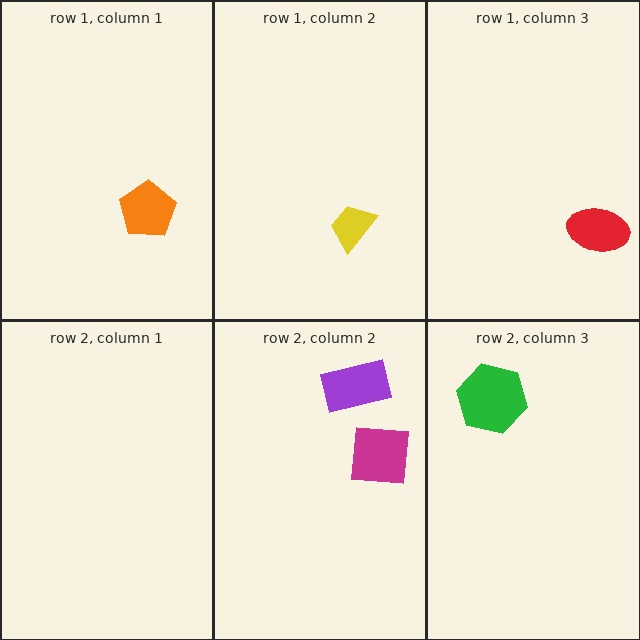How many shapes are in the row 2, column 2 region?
2.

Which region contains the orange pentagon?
The row 1, column 1 region.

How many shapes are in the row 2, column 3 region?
1.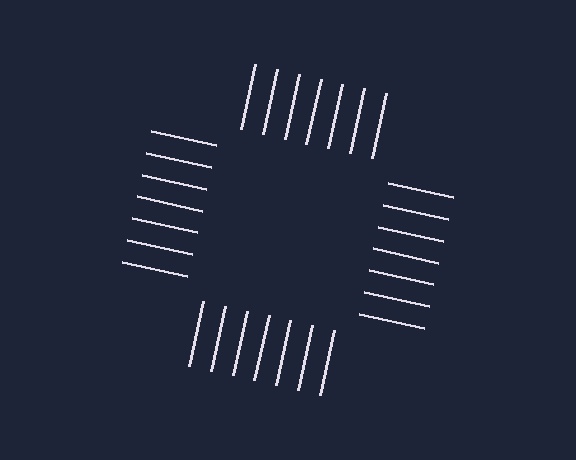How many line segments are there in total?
28 — 7 along each of the 4 edges.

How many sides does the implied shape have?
4 sides — the line-ends trace a square.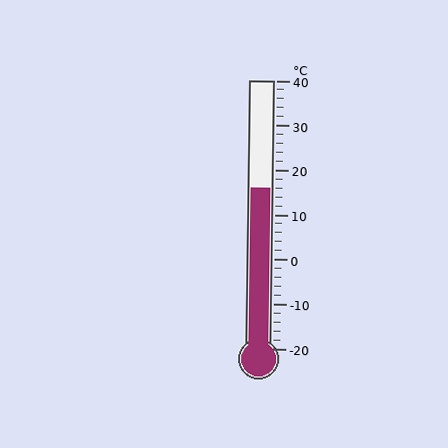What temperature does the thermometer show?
The thermometer shows approximately 16°C.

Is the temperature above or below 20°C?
The temperature is below 20°C.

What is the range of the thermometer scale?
The thermometer scale ranges from -20°C to 40°C.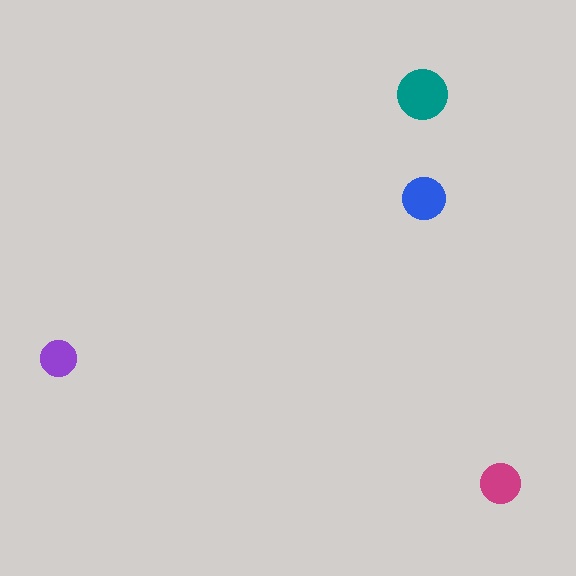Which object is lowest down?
The magenta circle is bottommost.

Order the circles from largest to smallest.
the teal one, the blue one, the magenta one, the purple one.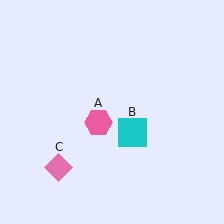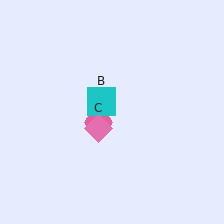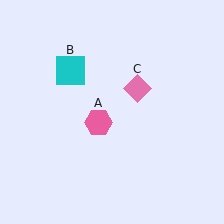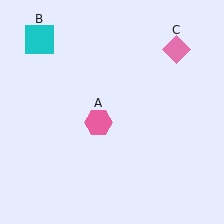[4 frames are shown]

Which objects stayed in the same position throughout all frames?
Pink hexagon (object A) remained stationary.